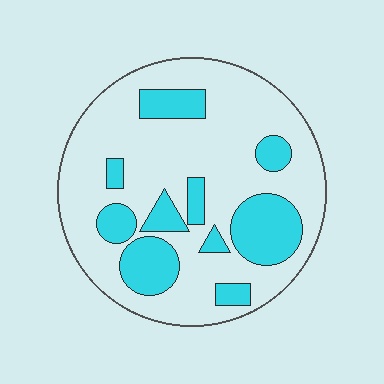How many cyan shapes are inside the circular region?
10.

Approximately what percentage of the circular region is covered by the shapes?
Approximately 25%.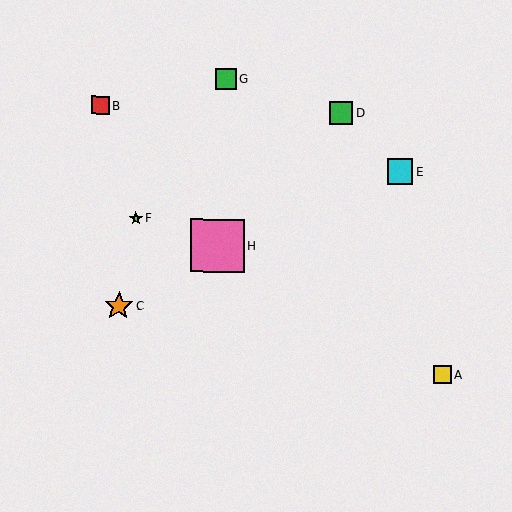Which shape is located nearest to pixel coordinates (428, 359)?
The yellow square (labeled A) at (442, 374) is nearest to that location.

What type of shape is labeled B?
Shape B is a red square.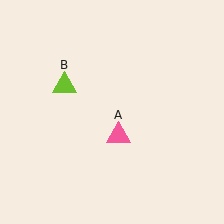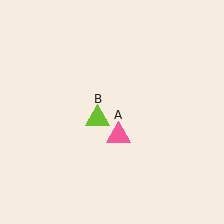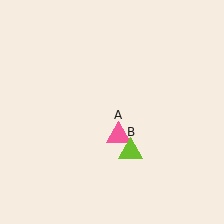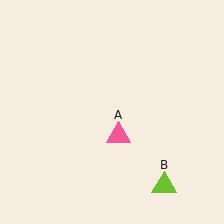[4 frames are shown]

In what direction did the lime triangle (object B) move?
The lime triangle (object B) moved down and to the right.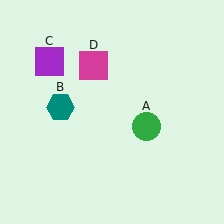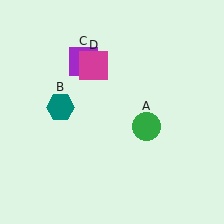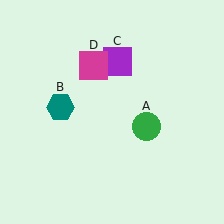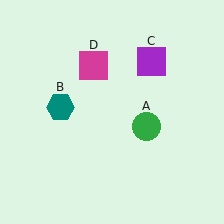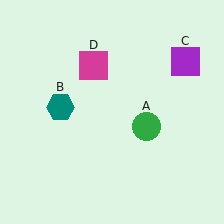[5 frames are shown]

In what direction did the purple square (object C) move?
The purple square (object C) moved right.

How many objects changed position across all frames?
1 object changed position: purple square (object C).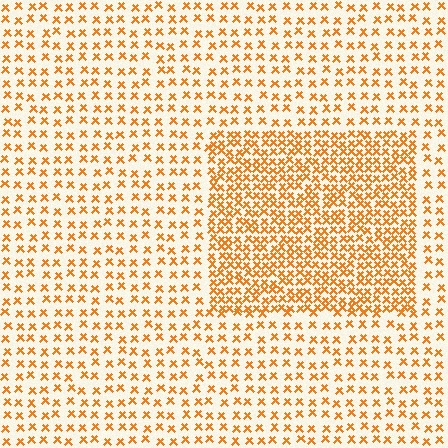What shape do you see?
I see a rectangle.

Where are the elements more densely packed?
The elements are more densely packed inside the rectangle boundary.